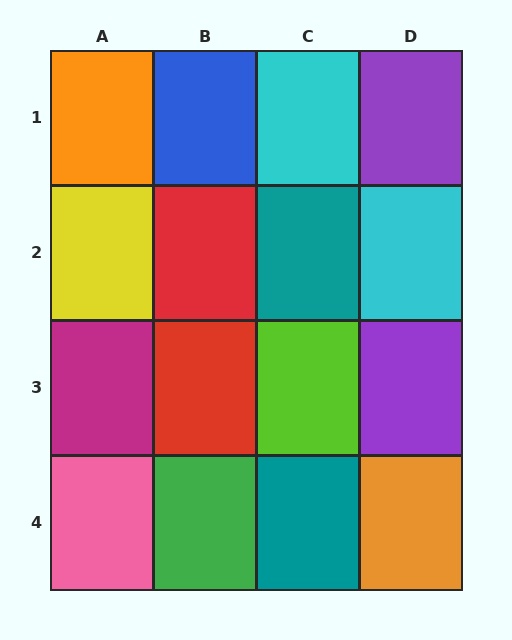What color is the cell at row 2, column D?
Cyan.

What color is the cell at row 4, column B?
Green.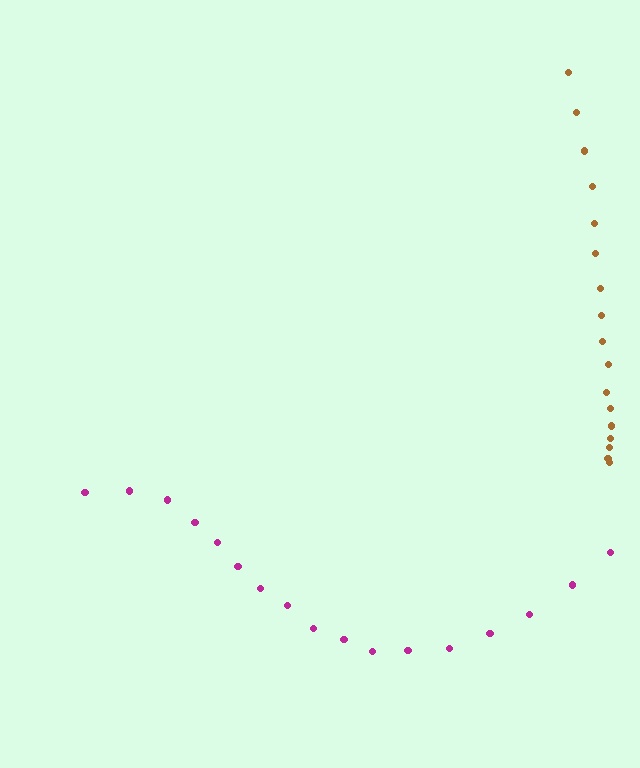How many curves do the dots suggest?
There are 2 distinct paths.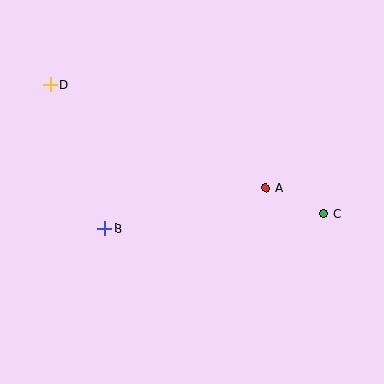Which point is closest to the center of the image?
Point A at (266, 188) is closest to the center.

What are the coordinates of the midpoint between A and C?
The midpoint between A and C is at (294, 201).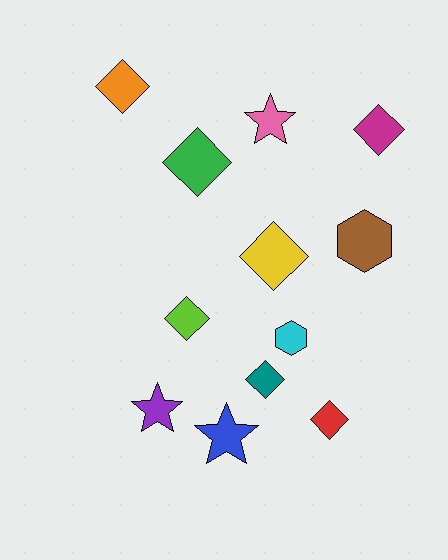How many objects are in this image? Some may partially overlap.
There are 12 objects.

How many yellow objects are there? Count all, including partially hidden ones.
There is 1 yellow object.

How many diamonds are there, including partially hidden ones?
There are 7 diamonds.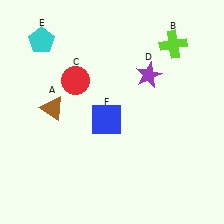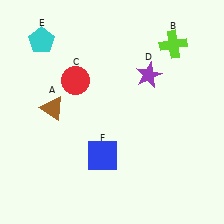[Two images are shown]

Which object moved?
The blue square (F) moved down.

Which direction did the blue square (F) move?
The blue square (F) moved down.